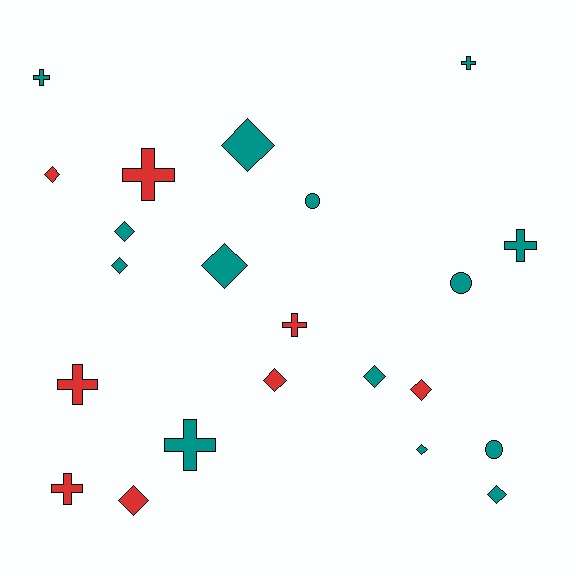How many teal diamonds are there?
There are 7 teal diamonds.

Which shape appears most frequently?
Diamond, with 11 objects.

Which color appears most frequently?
Teal, with 14 objects.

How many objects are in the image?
There are 22 objects.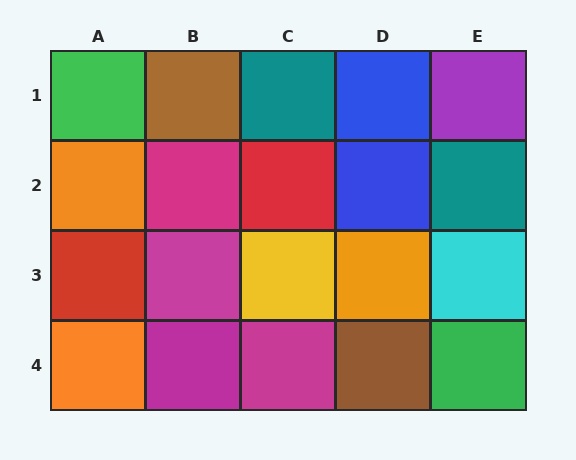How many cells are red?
2 cells are red.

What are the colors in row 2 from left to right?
Orange, magenta, red, blue, teal.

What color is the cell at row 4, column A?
Orange.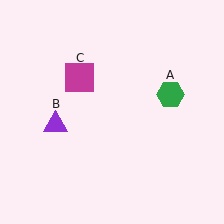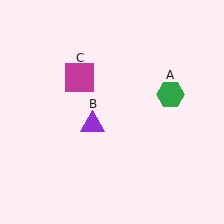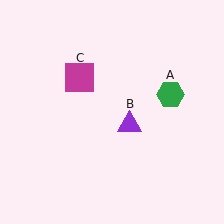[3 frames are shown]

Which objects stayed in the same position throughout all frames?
Green hexagon (object A) and magenta square (object C) remained stationary.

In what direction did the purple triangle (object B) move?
The purple triangle (object B) moved right.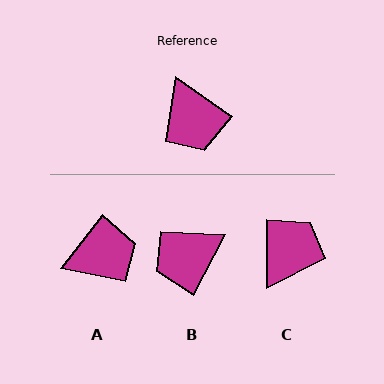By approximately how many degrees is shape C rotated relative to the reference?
Approximately 126 degrees counter-clockwise.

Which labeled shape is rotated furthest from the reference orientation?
C, about 126 degrees away.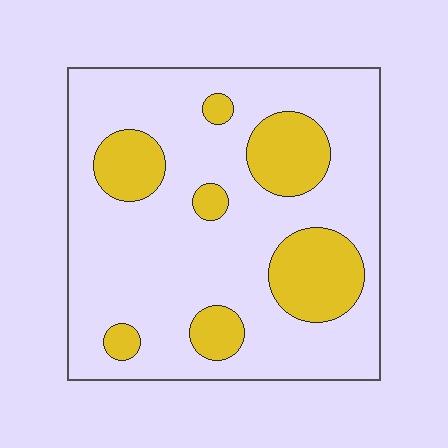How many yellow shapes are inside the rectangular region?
7.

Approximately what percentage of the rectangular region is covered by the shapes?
Approximately 25%.